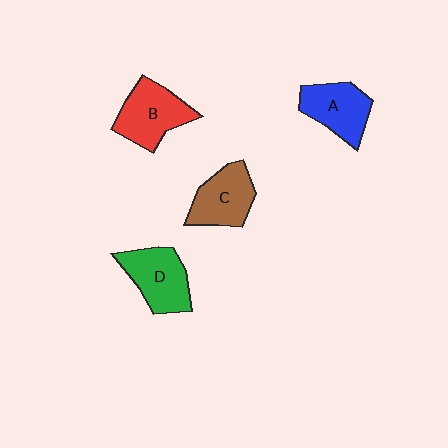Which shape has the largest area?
Shape B (red).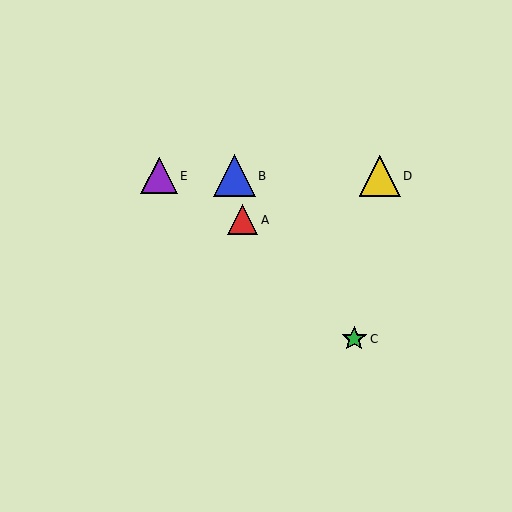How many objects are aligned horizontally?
3 objects (B, D, E) are aligned horizontally.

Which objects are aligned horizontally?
Objects B, D, E are aligned horizontally.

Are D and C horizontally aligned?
No, D is at y≈176 and C is at y≈339.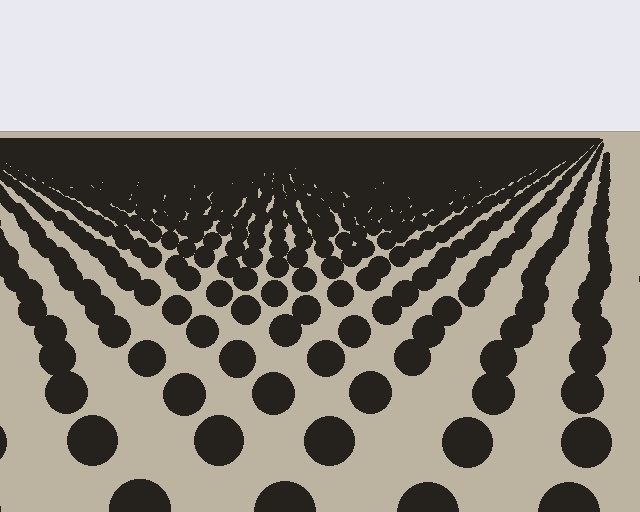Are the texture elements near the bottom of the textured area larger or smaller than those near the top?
Larger. Near the bottom, elements are closer to the viewer and appear at a bigger on-screen size.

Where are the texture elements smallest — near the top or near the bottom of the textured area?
Near the top.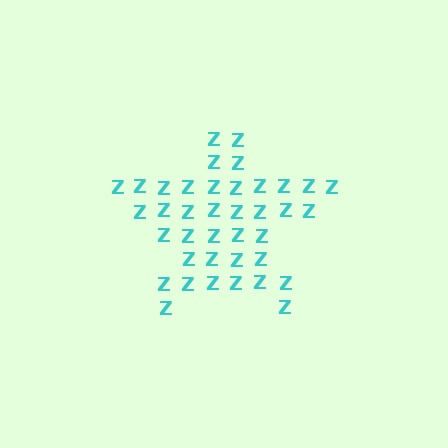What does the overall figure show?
The overall figure shows a star.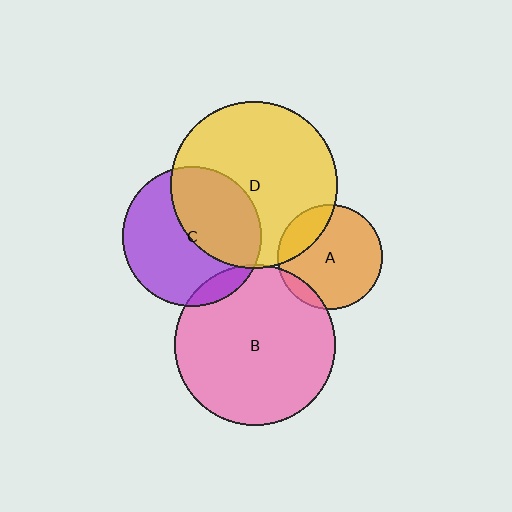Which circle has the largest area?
Circle D (yellow).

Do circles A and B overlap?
Yes.